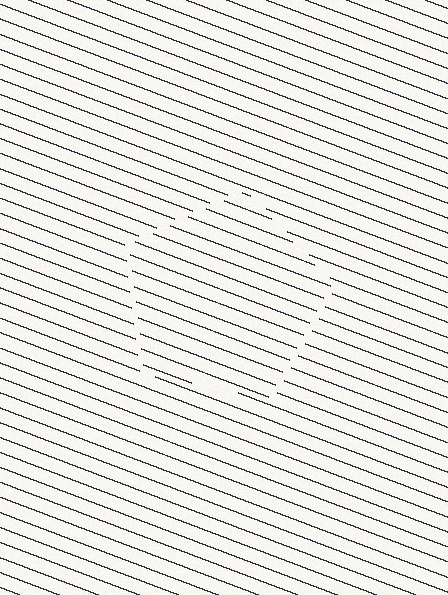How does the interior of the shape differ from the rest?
The interior of the shape contains the same grating, shifted by half a period — the contour is defined by the phase discontinuity where line-ends from the inner and outer gratings abut.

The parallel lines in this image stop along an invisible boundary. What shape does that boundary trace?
An illusory pentagon. The interior of the shape contains the same grating, shifted by half a period — the contour is defined by the phase discontinuity where line-ends from the inner and outer gratings abut.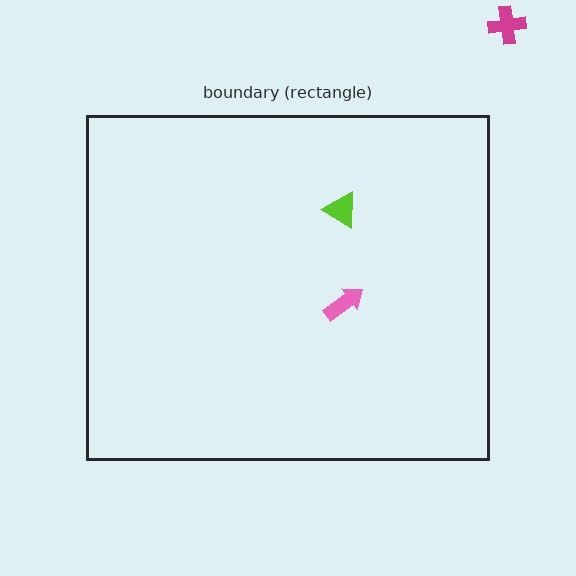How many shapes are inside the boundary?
2 inside, 1 outside.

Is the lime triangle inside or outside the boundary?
Inside.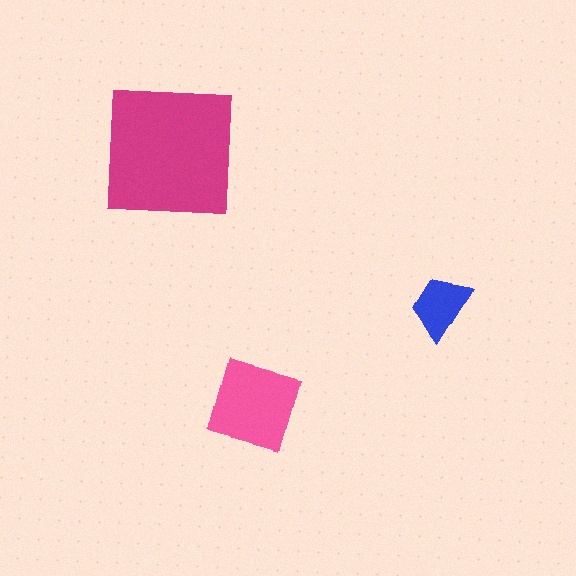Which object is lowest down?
The pink diamond is bottommost.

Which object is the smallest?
The blue trapezoid.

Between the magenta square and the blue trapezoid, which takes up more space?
The magenta square.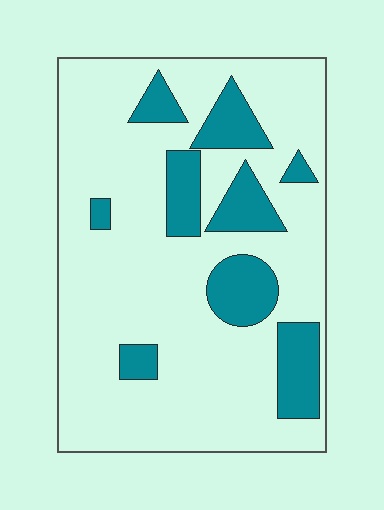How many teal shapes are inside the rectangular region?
9.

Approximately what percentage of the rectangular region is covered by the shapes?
Approximately 20%.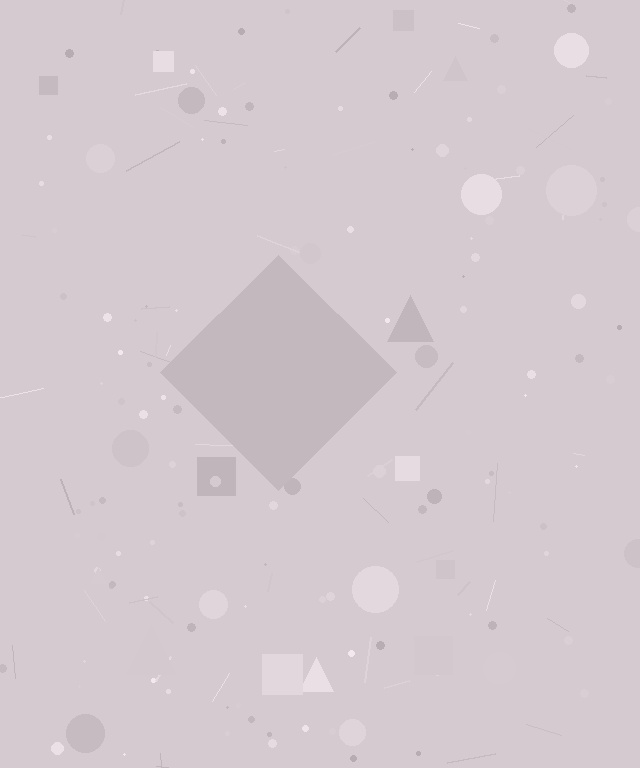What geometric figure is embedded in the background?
A diamond is embedded in the background.